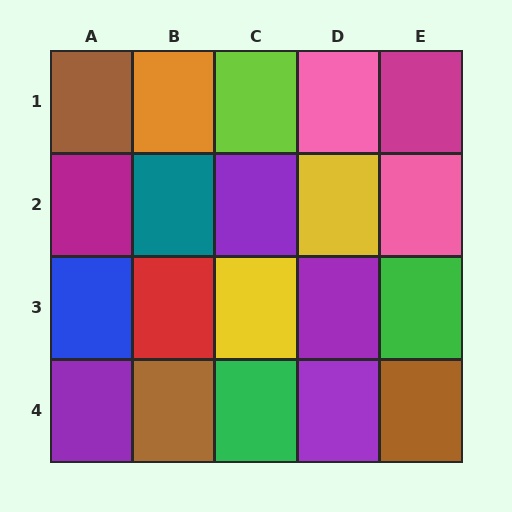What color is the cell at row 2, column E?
Pink.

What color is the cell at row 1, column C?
Lime.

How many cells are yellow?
2 cells are yellow.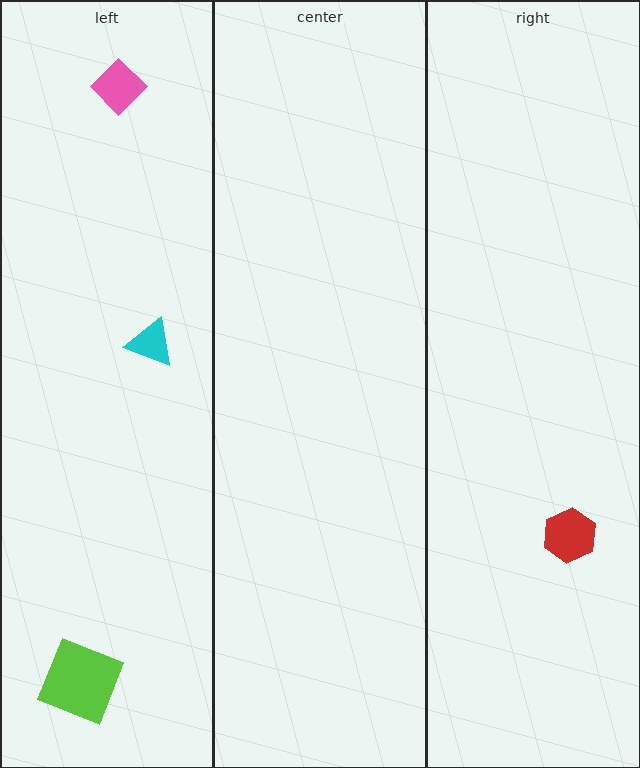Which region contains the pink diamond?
The left region.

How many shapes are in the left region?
3.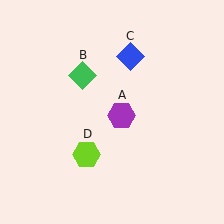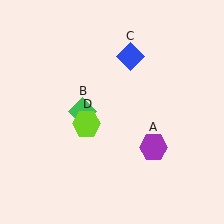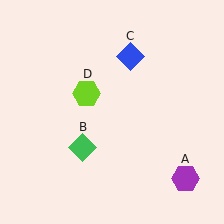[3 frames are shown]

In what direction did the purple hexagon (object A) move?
The purple hexagon (object A) moved down and to the right.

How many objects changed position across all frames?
3 objects changed position: purple hexagon (object A), green diamond (object B), lime hexagon (object D).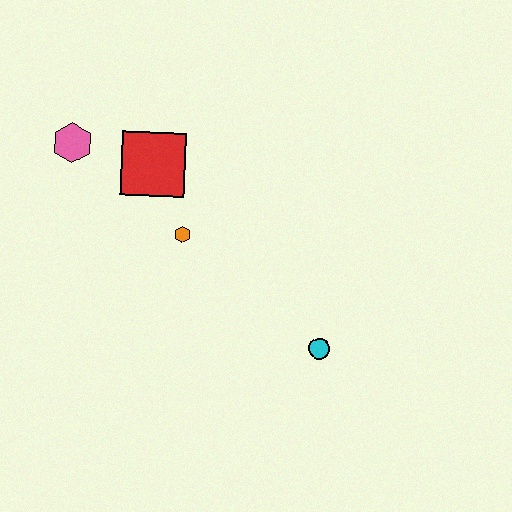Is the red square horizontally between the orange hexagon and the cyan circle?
No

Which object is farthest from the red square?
The cyan circle is farthest from the red square.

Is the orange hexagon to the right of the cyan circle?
No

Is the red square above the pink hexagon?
No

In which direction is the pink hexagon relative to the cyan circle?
The pink hexagon is to the left of the cyan circle.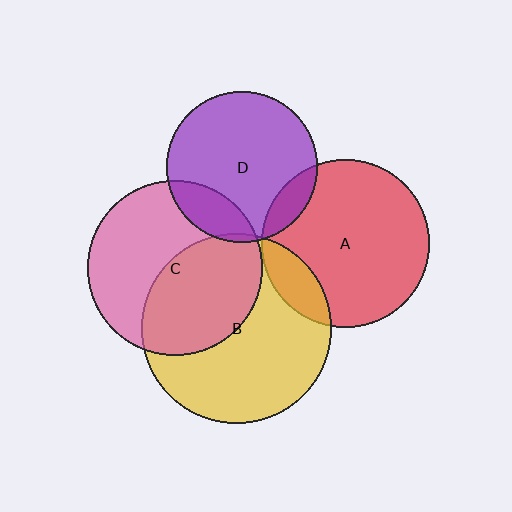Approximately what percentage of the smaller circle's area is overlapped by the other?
Approximately 15%.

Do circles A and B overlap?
Yes.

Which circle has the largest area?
Circle B (yellow).